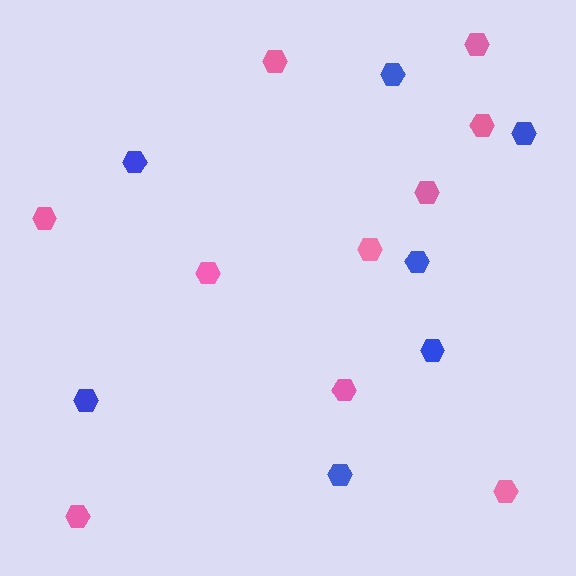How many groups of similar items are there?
There are 2 groups: one group of pink hexagons (10) and one group of blue hexagons (7).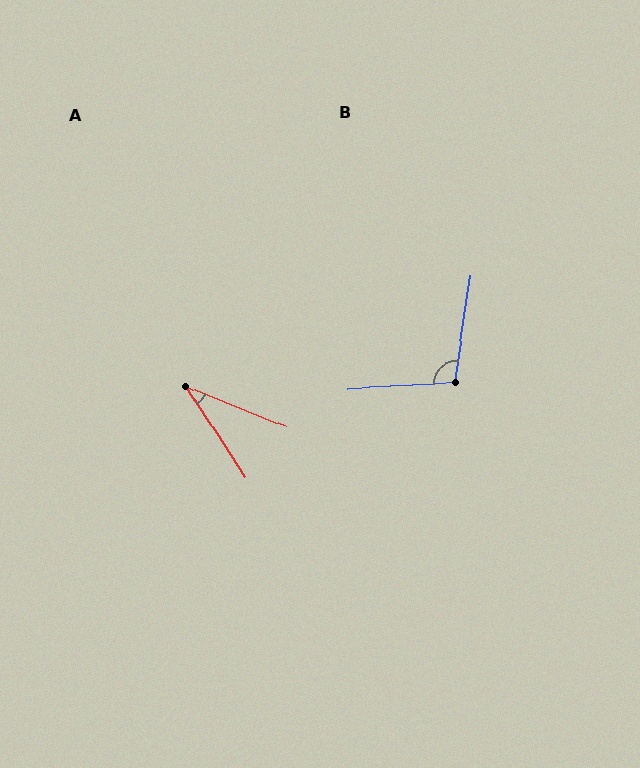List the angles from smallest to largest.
A (35°), B (102°).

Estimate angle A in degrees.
Approximately 35 degrees.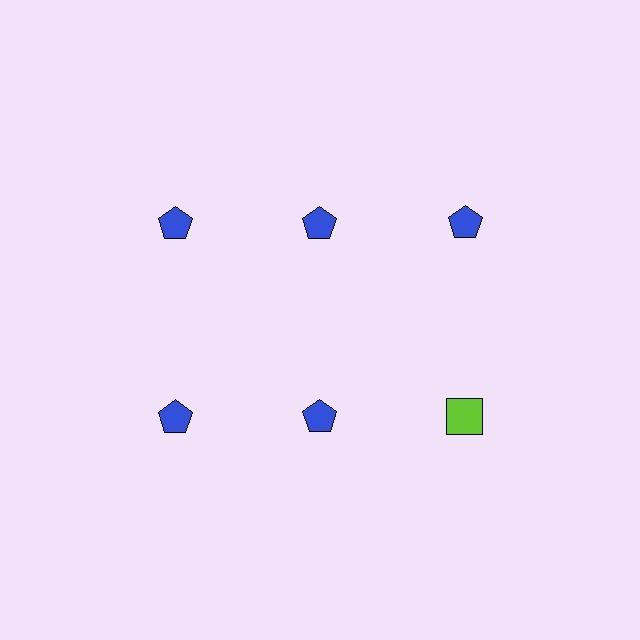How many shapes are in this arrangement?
There are 6 shapes arranged in a grid pattern.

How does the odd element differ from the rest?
It differs in both color (lime instead of blue) and shape (square instead of pentagon).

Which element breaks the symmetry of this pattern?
The lime square in the second row, center column breaks the symmetry. All other shapes are blue pentagons.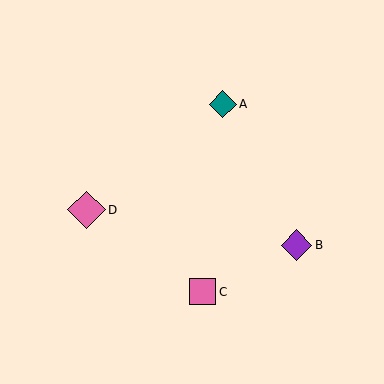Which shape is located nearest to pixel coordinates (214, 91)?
The teal diamond (labeled A) at (223, 104) is nearest to that location.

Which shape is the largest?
The pink diamond (labeled D) is the largest.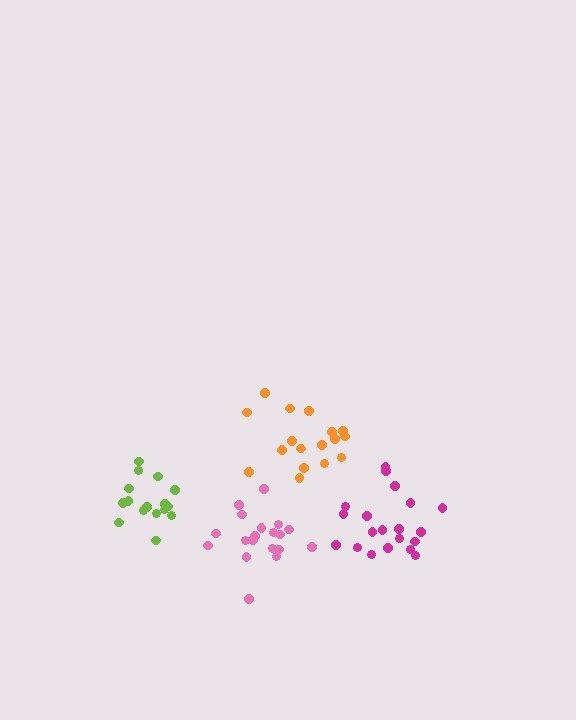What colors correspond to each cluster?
The clusters are colored: pink, magenta, lime, orange.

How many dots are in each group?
Group 1: 19 dots, Group 2: 20 dots, Group 3: 16 dots, Group 4: 18 dots (73 total).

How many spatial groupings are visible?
There are 4 spatial groupings.